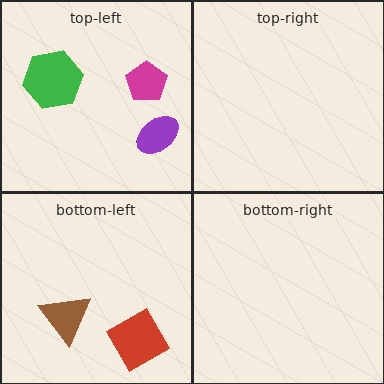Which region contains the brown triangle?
The bottom-left region.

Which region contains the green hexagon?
The top-left region.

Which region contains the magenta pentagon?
The top-left region.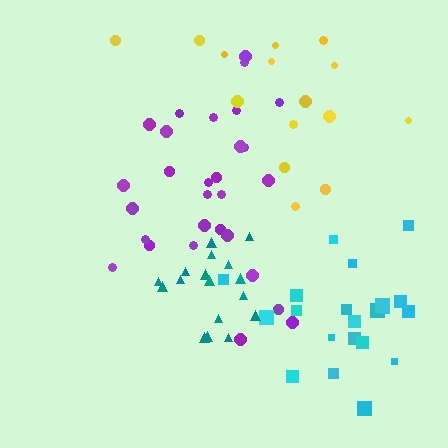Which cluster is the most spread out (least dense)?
Yellow.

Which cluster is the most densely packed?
Teal.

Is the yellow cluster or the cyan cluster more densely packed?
Cyan.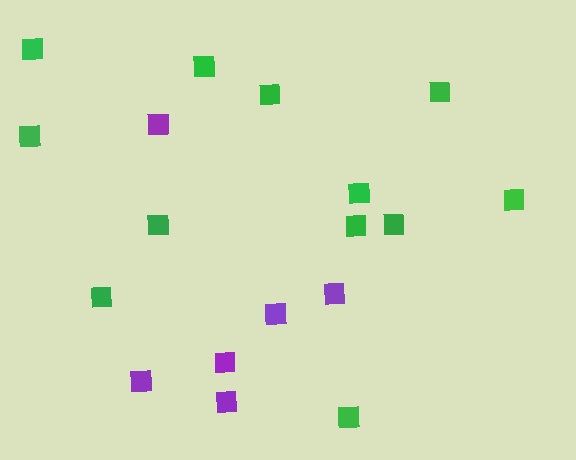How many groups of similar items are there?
There are 2 groups: one group of purple squares (6) and one group of green squares (12).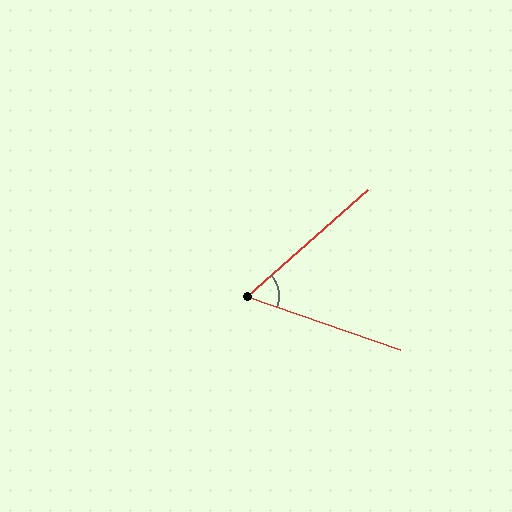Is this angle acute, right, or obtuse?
It is acute.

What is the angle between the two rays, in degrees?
Approximately 60 degrees.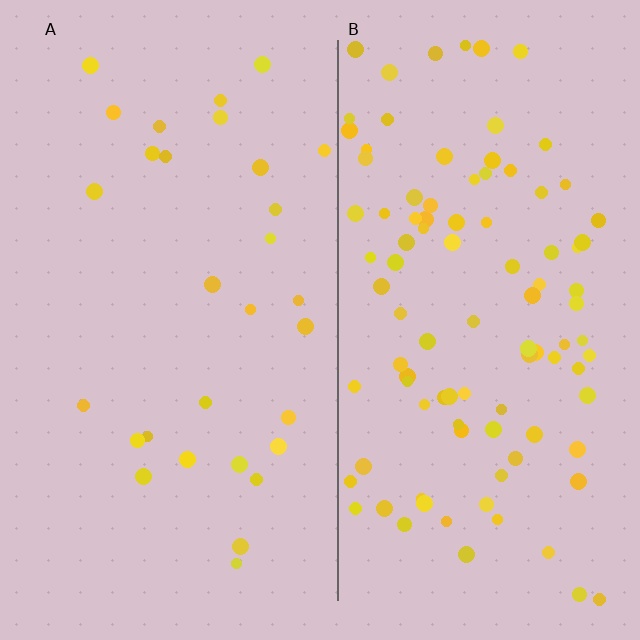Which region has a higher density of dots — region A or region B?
B (the right).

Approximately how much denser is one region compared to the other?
Approximately 3.4× — region B over region A.